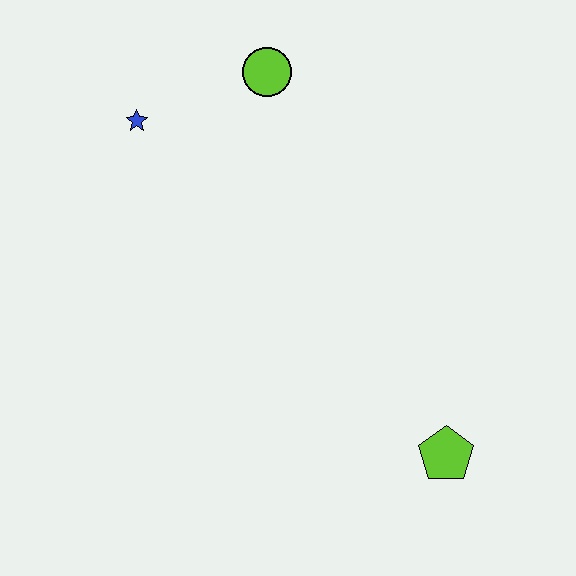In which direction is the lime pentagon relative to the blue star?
The lime pentagon is below the blue star.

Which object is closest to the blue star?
The lime circle is closest to the blue star.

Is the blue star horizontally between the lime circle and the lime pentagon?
No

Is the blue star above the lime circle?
No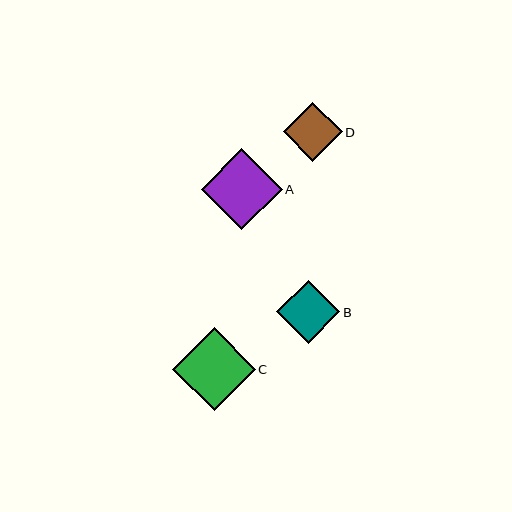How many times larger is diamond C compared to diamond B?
Diamond C is approximately 1.3 times the size of diamond B.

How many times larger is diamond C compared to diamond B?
Diamond C is approximately 1.3 times the size of diamond B.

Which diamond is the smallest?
Diamond D is the smallest with a size of approximately 59 pixels.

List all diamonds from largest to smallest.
From largest to smallest: C, A, B, D.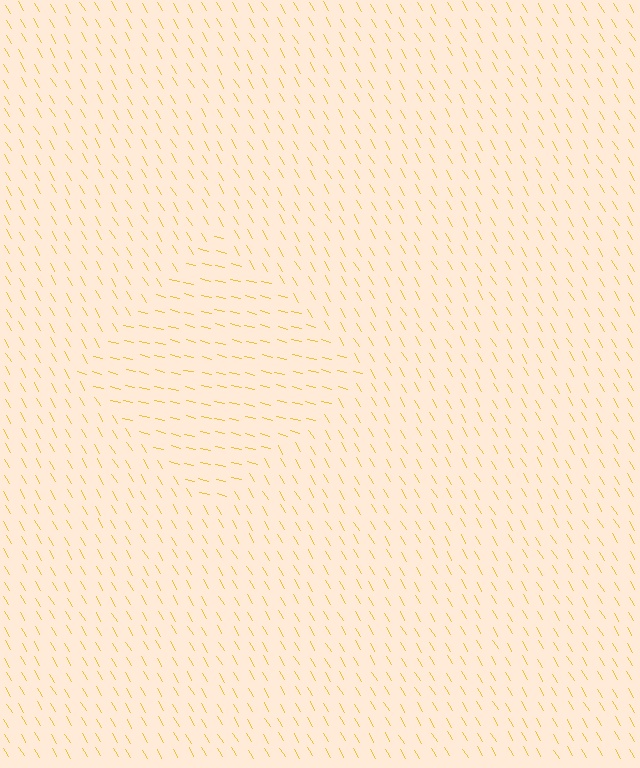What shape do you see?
I see a diamond.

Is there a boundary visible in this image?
Yes, there is a texture boundary formed by a change in line orientation.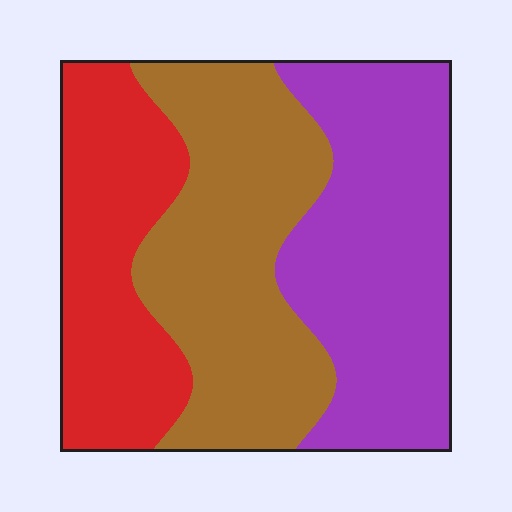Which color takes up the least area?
Red, at roughly 25%.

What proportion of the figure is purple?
Purple covers 37% of the figure.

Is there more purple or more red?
Purple.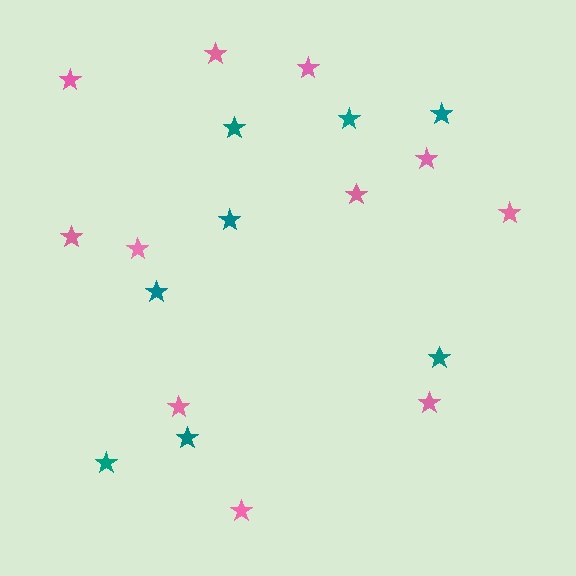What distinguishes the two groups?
There are 2 groups: one group of teal stars (8) and one group of pink stars (11).